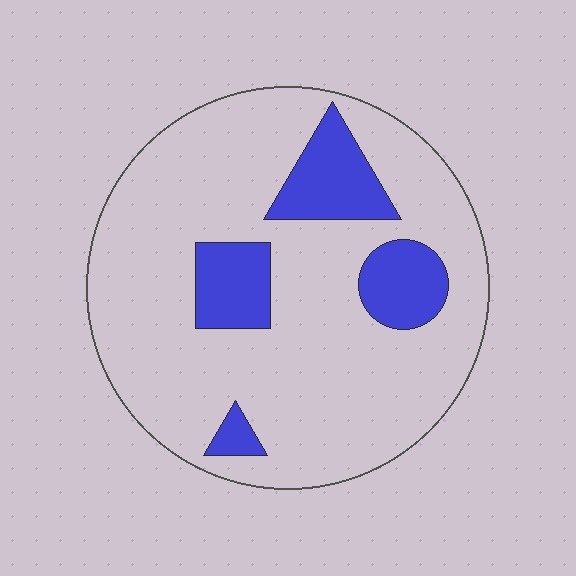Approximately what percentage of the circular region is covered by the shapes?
Approximately 20%.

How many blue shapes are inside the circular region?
4.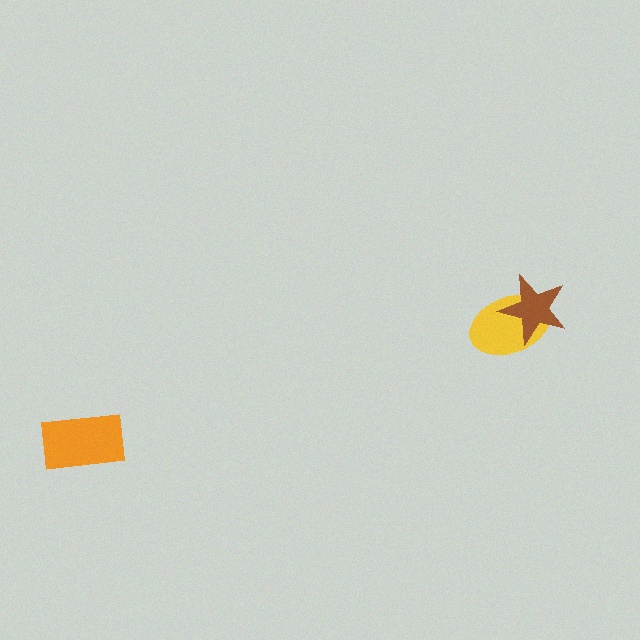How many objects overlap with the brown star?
1 object overlaps with the brown star.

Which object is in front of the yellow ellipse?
The brown star is in front of the yellow ellipse.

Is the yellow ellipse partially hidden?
Yes, it is partially covered by another shape.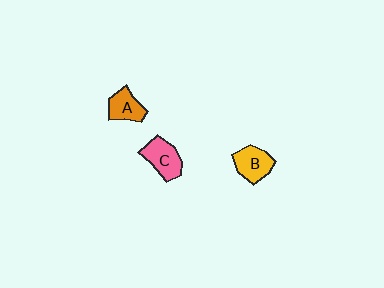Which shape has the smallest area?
Shape A (orange).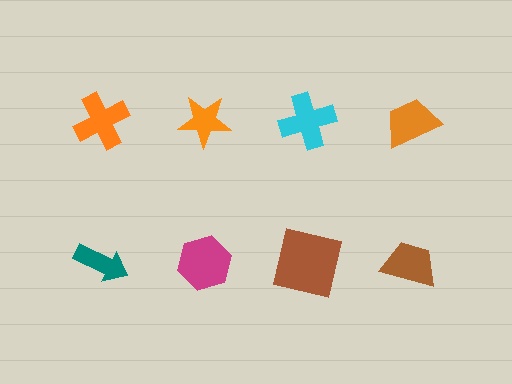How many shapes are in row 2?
4 shapes.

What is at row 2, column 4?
A brown trapezoid.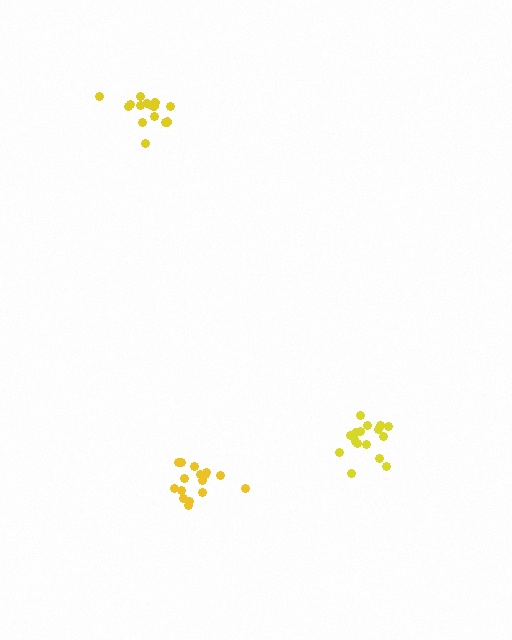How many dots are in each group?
Group 1: 17 dots, Group 2: 15 dots, Group 3: 18 dots (50 total).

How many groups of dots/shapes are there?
There are 3 groups.